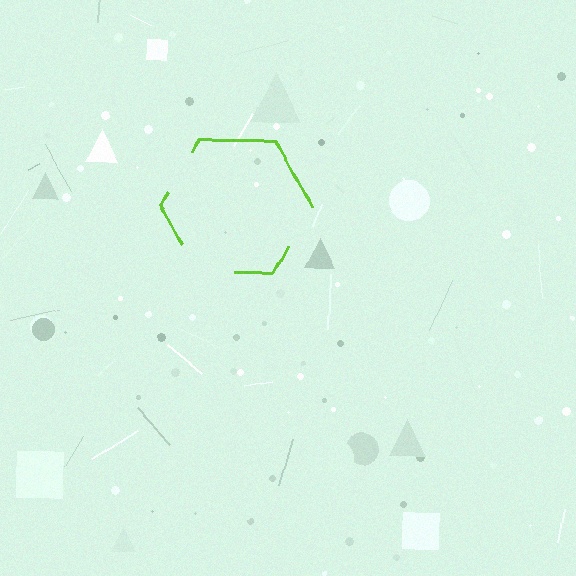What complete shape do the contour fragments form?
The contour fragments form a hexagon.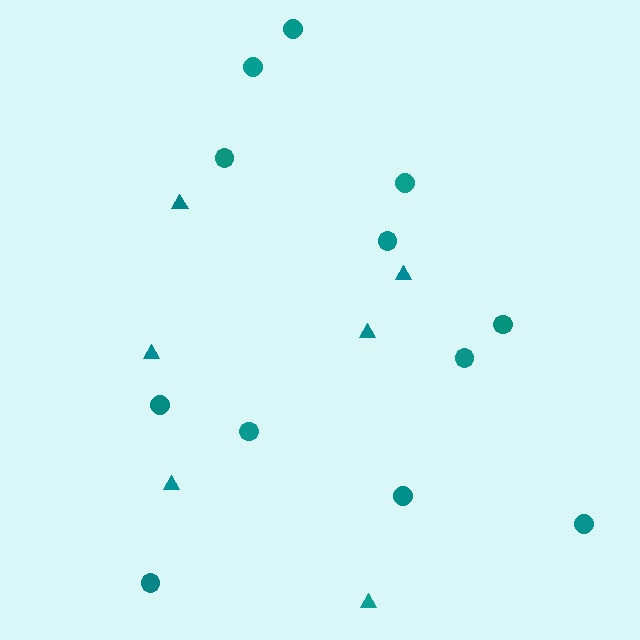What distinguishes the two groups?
There are 2 groups: one group of circles (12) and one group of triangles (6).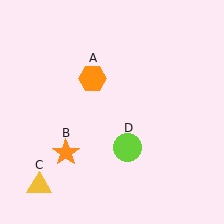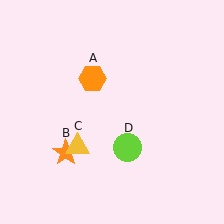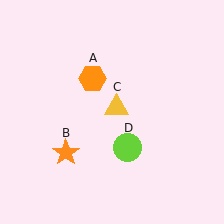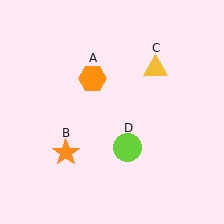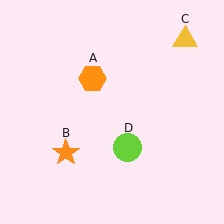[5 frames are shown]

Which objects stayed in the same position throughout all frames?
Orange hexagon (object A) and orange star (object B) and lime circle (object D) remained stationary.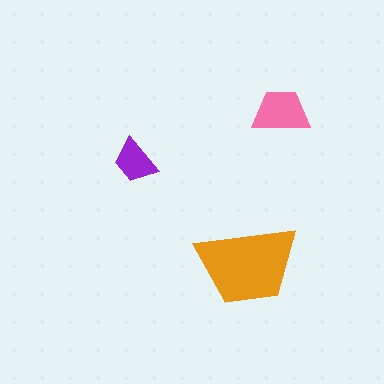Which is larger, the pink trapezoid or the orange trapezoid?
The orange one.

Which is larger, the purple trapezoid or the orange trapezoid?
The orange one.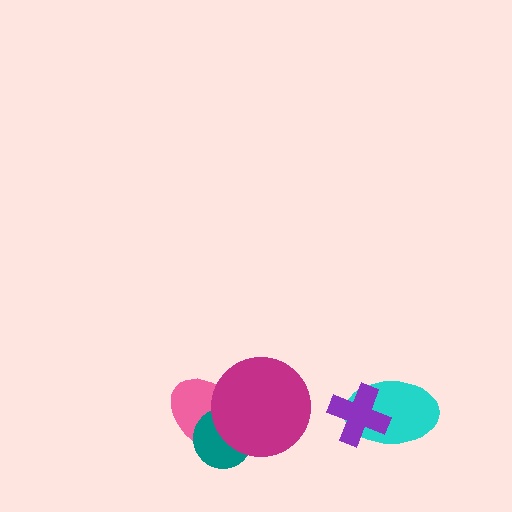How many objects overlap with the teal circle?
2 objects overlap with the teal circle.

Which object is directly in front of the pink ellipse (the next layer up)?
The teal circle is directly in front of the pink ellipse.